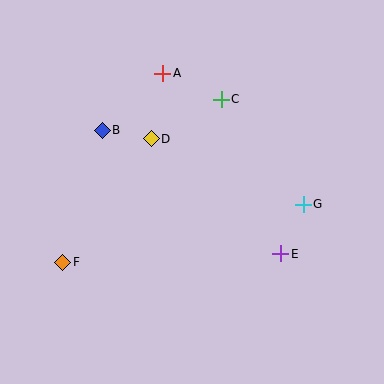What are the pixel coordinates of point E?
Point E is at (281, 254).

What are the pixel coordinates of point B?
Point B is at (102, 130).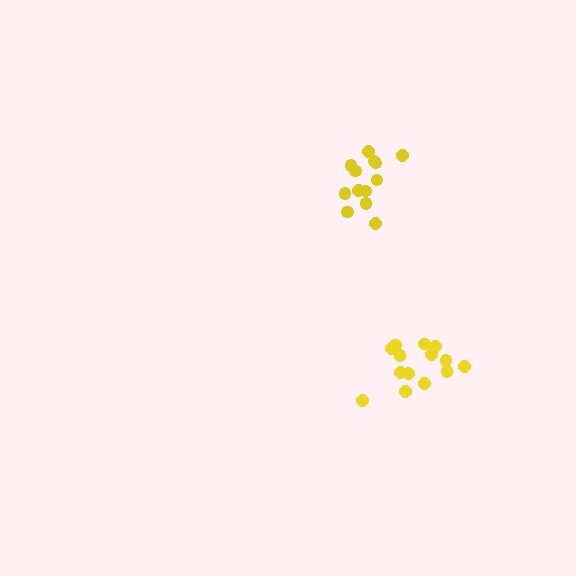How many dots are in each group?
Group 1: 14 dots, Group 2: 13 dots (27 total).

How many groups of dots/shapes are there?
There are 2 groups.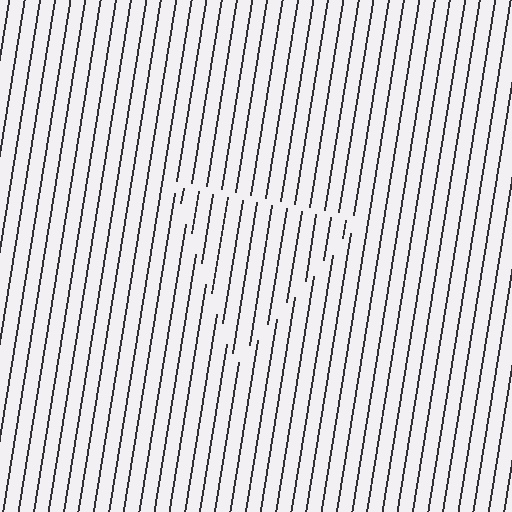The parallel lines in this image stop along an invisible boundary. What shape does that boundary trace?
An illusory triangle. The interior of the shape contains the same grating, shifted by half a period — the contour is defined by the phase discontinuity where line-ends from the inner and outer gratings abut.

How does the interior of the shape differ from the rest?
The interior of the shape contains the same grating, shifted by half a period — the contour is defined by the phase discontinuity where line-ends from the inner and outer gratings abut.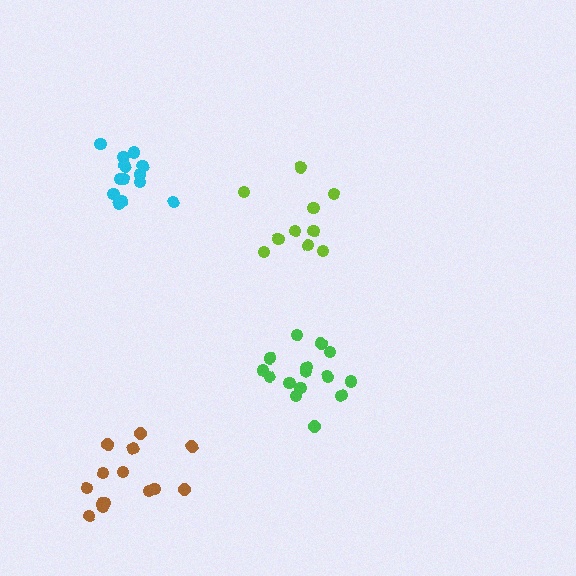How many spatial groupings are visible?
There are 4 spatial groupings.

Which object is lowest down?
The brown cluster is bottommost.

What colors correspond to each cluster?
The clusters are colored: green, lime, cyan, brown.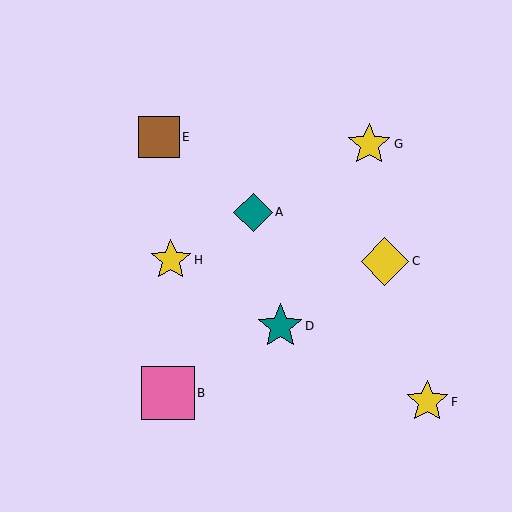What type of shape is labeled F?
Shape F is a yellow star.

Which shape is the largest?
The pink square (labeled B) is the largest.